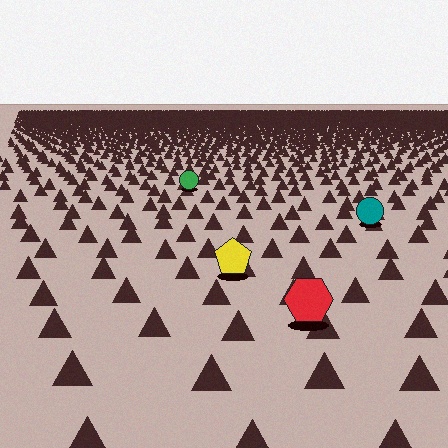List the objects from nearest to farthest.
From nearest to farthest: the red hexagon, the yellow pentagon, the teal circle, the green circle.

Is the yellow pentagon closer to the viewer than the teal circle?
Yes. The yellow pentagon is closer — you can tell from the texture gradient: the ground texture is coarser near it.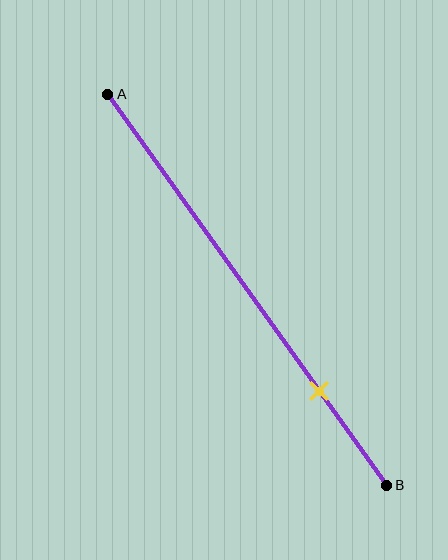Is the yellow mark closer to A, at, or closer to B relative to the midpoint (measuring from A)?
The yellow mark is closer to point B than the midpoint of segment AB.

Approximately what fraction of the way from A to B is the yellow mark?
The yellow mark is approximately 75% of the way from A to B.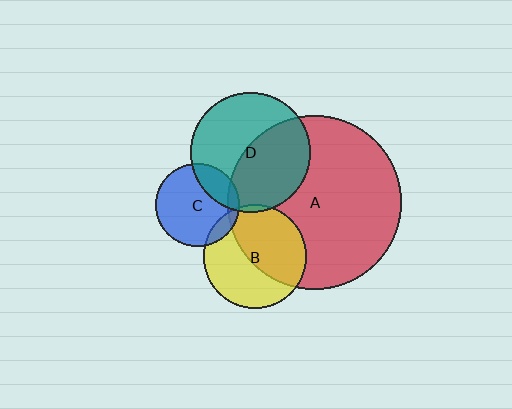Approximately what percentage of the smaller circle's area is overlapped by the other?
Approximately 5%.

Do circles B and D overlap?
Yes.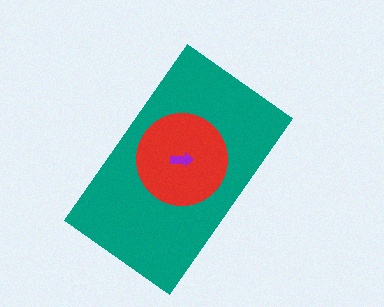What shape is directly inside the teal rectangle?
The red circle.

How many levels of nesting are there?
3.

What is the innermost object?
The purple arrow.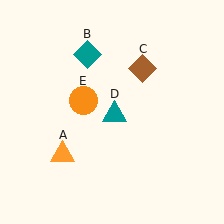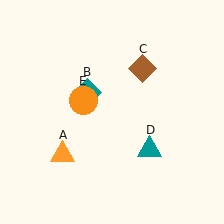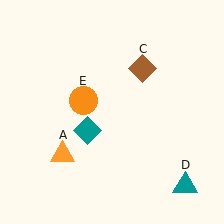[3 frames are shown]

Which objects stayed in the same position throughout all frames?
Orange triangle (object A) and brown diamond (object C) and orange circle (object E) remained stationary.